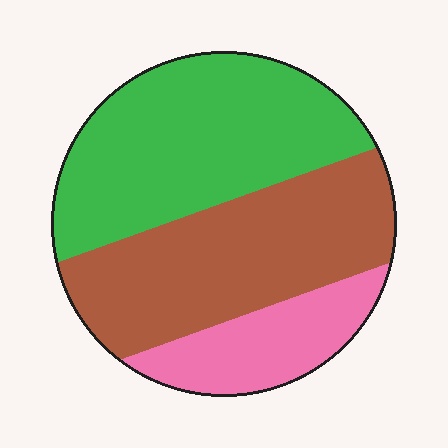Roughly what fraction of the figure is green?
Green covers 43% of the figure.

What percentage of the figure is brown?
Brown takes up between a quarter and a half of the figure.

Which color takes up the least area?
Pink, at roughly 20%.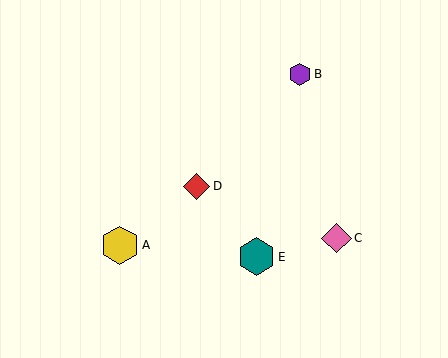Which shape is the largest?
The yellow hexagon (labeled A) is the largest.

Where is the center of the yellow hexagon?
The center of the yellow hexagon is at (120, 245).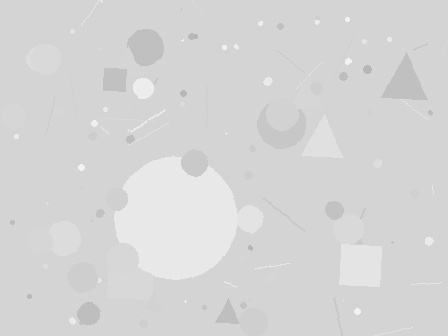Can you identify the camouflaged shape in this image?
The camouflaged shape is a circle.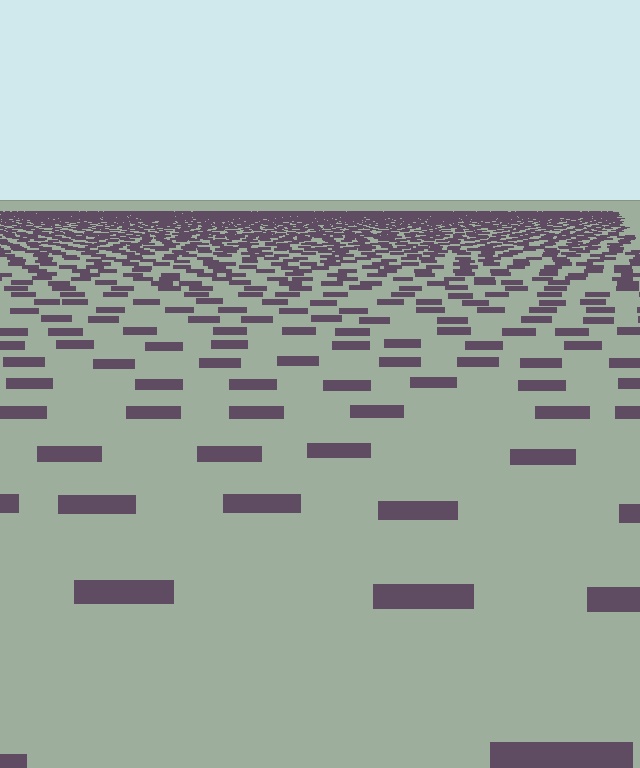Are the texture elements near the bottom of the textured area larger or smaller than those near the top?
Larger. Near the bottom, elements are closer to the viewer and appear at a bigger on-screen size.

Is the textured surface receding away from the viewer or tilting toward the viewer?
The surface is receding away from the viewer. Texture elements get smaller and denser toward the top.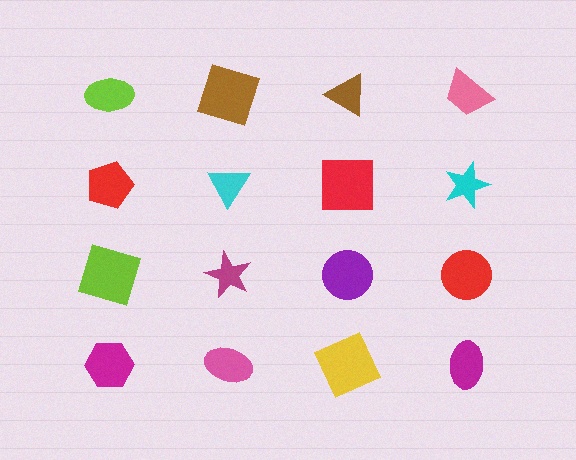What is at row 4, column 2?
A pink ellipse.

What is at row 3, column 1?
A lime square.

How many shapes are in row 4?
4 shapes.